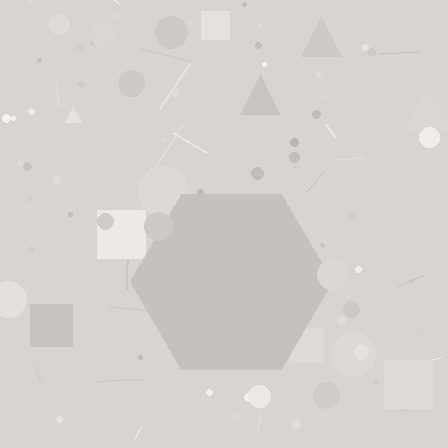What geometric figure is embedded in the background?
A hexagon is embedded in the background.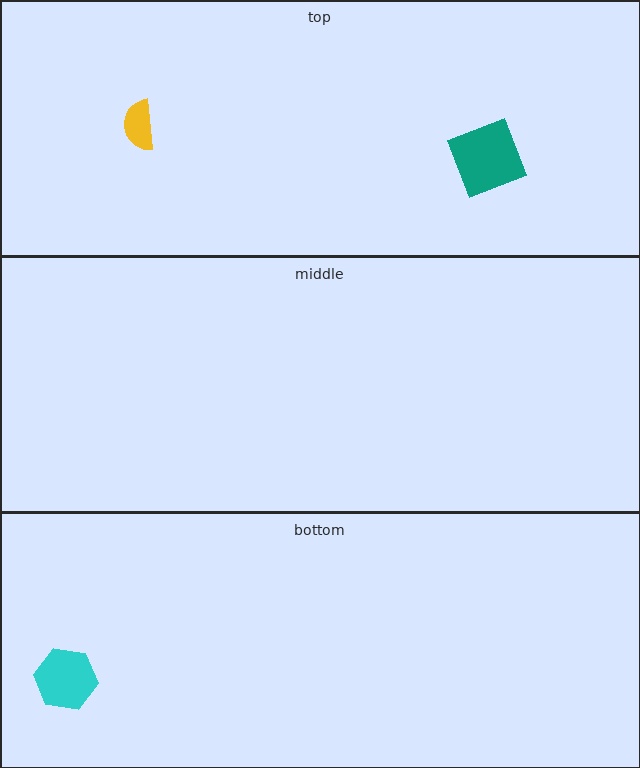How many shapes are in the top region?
2.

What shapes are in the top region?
The yellow semicircle, the teal square.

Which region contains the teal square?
The top region.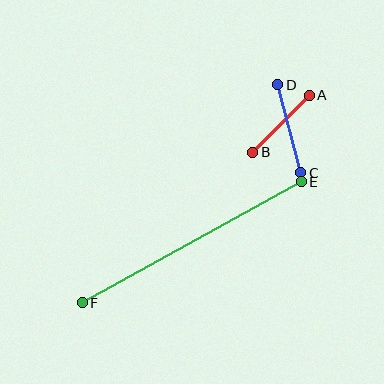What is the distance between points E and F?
The distance is approximately 250 pixels.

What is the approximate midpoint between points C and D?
The midpoint is at approximately (289, 129) pixels.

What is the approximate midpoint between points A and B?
The midpoint is at approximately (281, 124) pixels.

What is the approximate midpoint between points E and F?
The midpoint is at approximately (192, 242) pixels.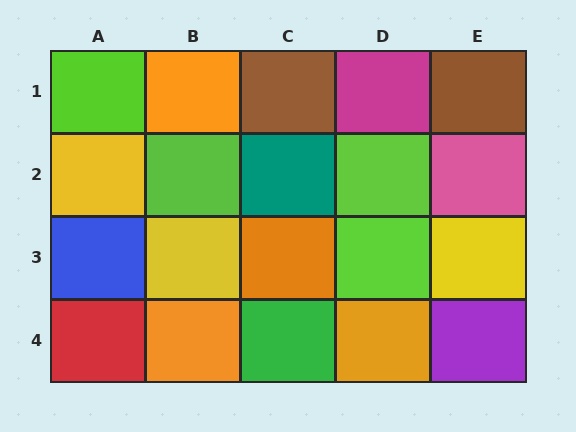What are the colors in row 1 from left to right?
Lime, orange, brown, magenta, brown.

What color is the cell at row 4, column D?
Orange.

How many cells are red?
1 cell is red.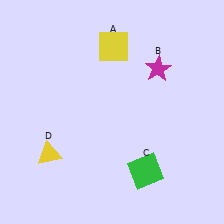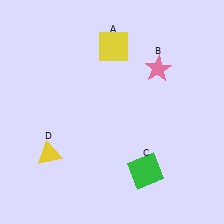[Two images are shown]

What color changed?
The star (B) changed from magenta in Image 1 to pink in Image 2.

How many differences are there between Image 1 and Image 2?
There is 1 difference between the two images.